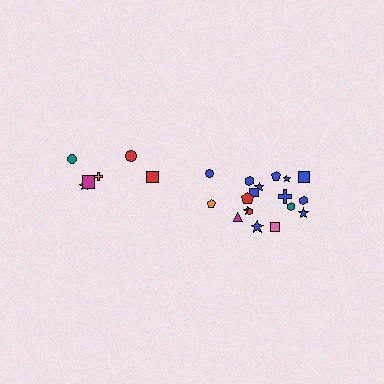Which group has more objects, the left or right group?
The right group.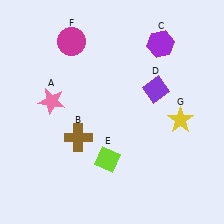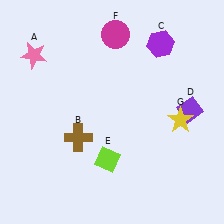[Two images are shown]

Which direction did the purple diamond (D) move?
The purple diamond (D) moved right.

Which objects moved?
The objects that moved are: the pink star (A), the purple diamond (D), the magenta circle (F).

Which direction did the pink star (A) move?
The pink star (A) moved up.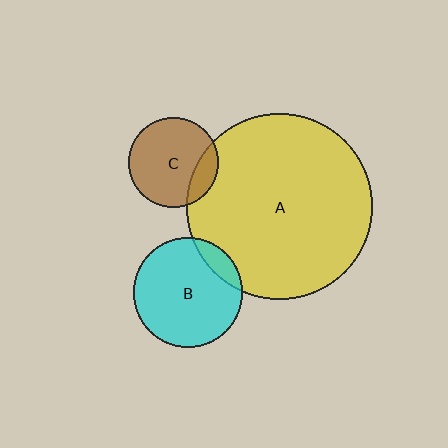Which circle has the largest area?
Circle A (yellow).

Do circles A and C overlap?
Yes.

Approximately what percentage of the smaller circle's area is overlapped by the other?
Approximately 15%.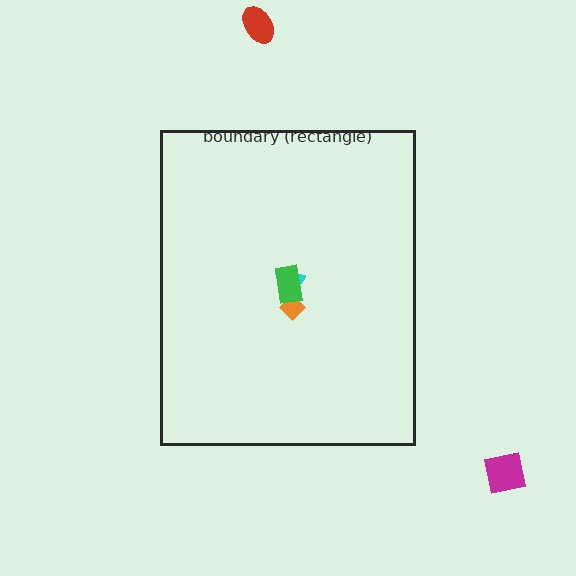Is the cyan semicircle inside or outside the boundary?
Inside.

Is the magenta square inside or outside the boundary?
Outside.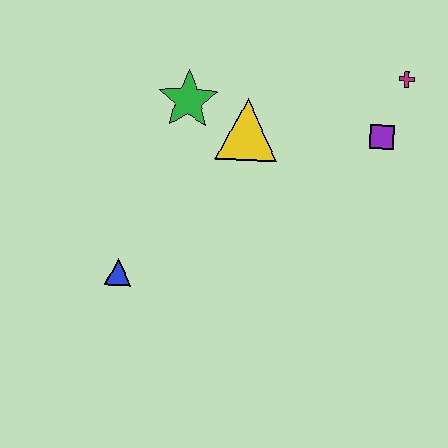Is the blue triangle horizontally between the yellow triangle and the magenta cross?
No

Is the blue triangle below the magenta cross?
Yes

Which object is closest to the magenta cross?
The purple square is closest to the magenta cross.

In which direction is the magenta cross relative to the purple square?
The magenta cross is above the purple square.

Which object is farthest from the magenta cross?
The blue triangle is farthest from the magenta cross.